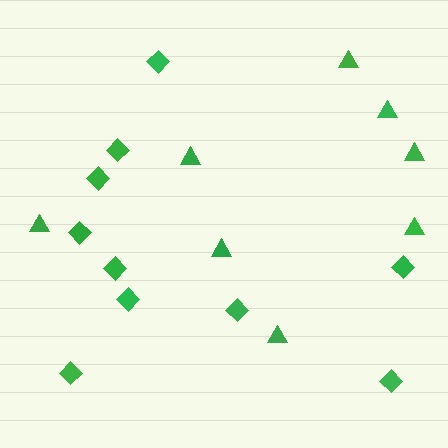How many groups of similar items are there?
There are 2 groups: one group of diamonds (10) and one group of triangles (8).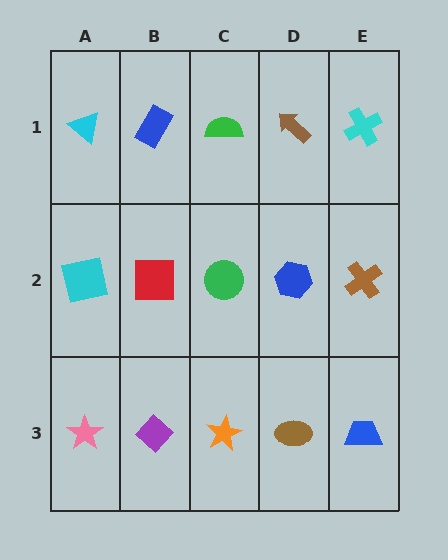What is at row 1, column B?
A blue rectangle.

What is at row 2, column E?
A brown cross.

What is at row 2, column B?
A red square.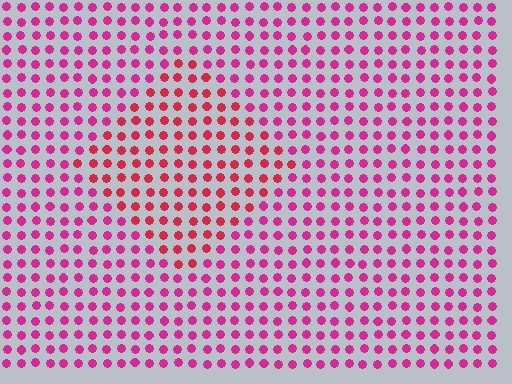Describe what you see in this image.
The image is filled with small magenta elements in a uniform arrangement. A diamond-shaped region is visible where the elements are tinted to a slightly different hue, forming a subtle color boundary.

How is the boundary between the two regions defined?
The boundary is defined purely by a slight shift in hue (about 28 degrees). Spacing, size, and orientation are identical on both sides.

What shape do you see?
I see a diamond.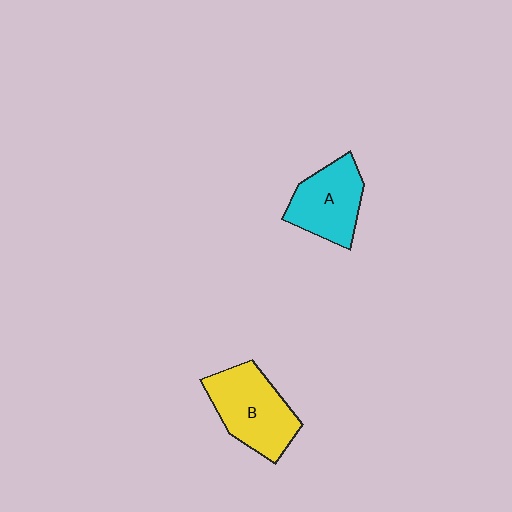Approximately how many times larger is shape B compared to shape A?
Approximately 1.2 times.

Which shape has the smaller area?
Shape A (cyan).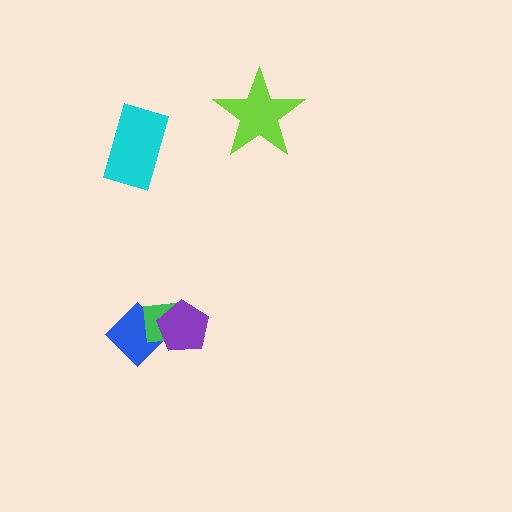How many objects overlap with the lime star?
0 objects overlap with the lime star.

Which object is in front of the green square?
The purple pentagon is in front of the green square.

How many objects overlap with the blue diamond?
2 objects overlap with the blue diamond.